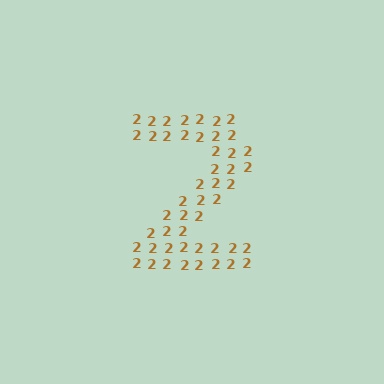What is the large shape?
The large shape is the digit 2.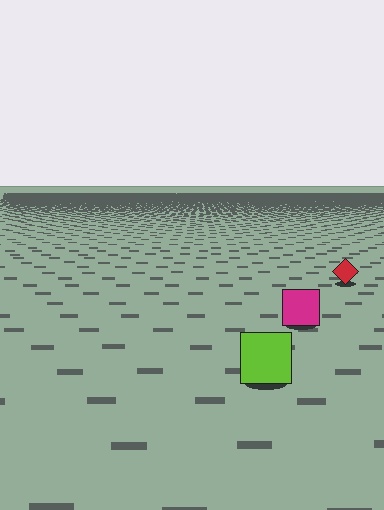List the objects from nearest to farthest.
From nearest to farthest: the lime square, the magenta square, the red diamond.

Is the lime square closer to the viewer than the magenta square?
Yes. The lime square is closer — you can tell from the texture gradient: the ground texture is coarser near it.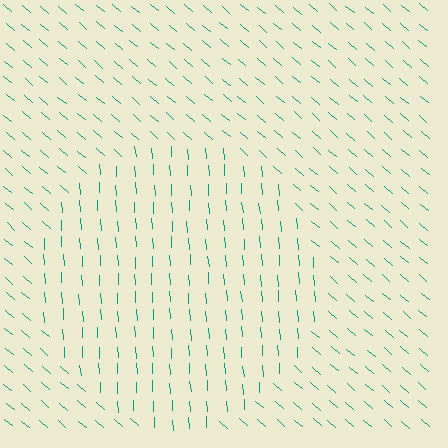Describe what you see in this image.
The image is filled with small teal line segments. A circle region in the image has lines oriented differently from the surrounding lines, creating a visible texture boundary.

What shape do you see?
I see a circle.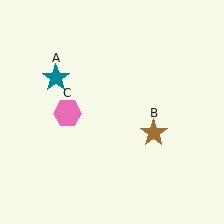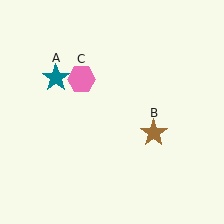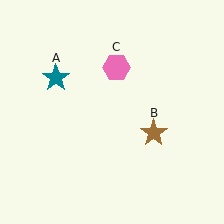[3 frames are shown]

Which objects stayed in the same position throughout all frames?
Teal star (object A) and brown star (object B) remained stationary.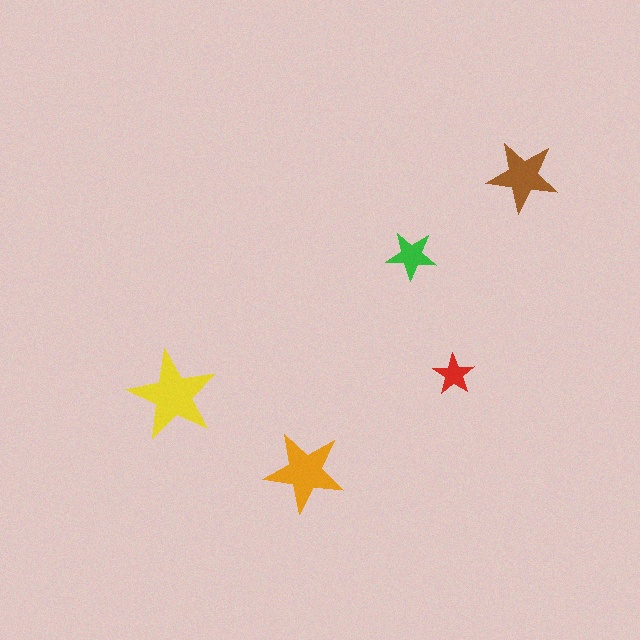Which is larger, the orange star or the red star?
The orange one.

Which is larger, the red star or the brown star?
The brown one.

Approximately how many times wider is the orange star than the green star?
About 1.5 times wider.